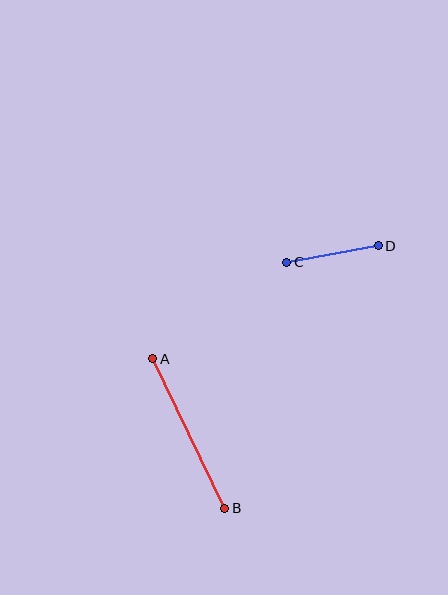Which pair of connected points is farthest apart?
Points A and B are farthest apart.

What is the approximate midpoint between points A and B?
The midpoint is at approximately (189, 434) pixels.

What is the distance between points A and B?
The distance is approximately 166 pixels.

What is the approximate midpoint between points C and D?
The midpoint is at approximately (332, 254) pixels.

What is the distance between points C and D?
The distance is approximately 93 pixels.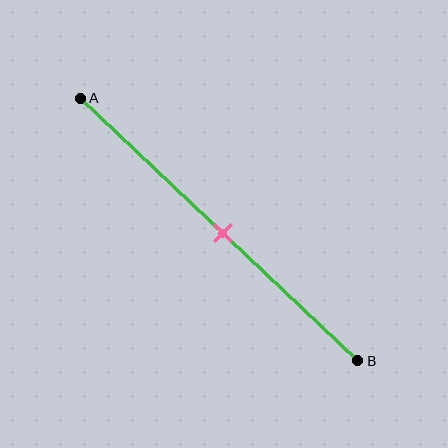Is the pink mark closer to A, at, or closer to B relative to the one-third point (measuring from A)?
The pink mark is closer to point B than the one-third point of segment AB.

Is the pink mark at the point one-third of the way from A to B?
No, the mark is at about 50% from A, not at the 33% one-third point.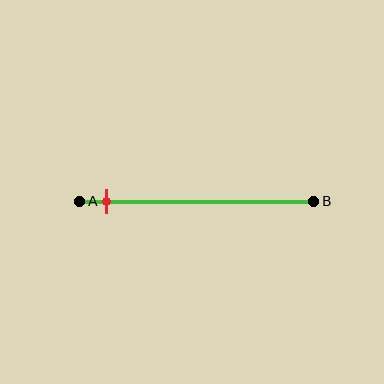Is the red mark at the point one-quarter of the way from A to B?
No, the mark is at about 10% from A, not at the 25% one-quarter point.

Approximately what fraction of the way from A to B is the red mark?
The red mark is approximately 10% of the way from A to B.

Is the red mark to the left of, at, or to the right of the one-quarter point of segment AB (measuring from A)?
The red mark is to the left of the one-quarter point of segment AB.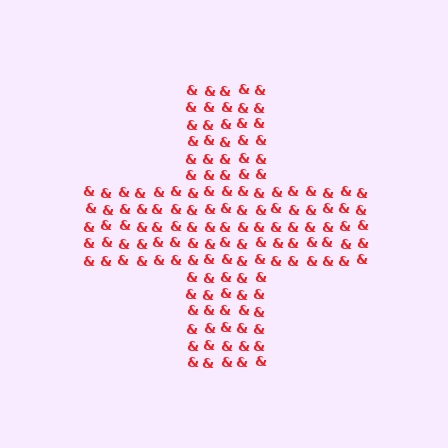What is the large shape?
The large shape is a cross.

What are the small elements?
The small elements are ampersands.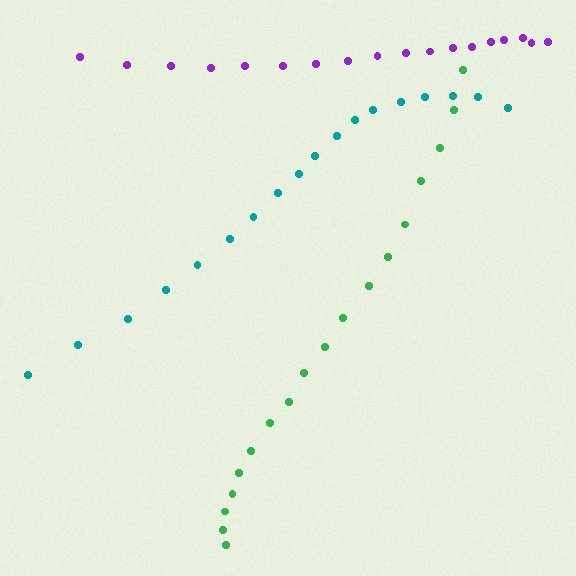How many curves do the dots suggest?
There are 3 distinct paths.